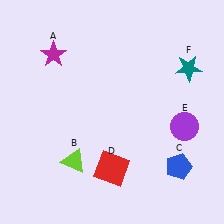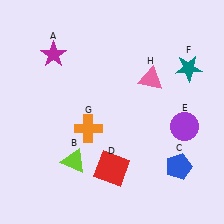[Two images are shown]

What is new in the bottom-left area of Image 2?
An orange cross (G) was added in the bottom-left area of Image 2.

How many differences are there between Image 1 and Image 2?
There are 2 differences between the two images.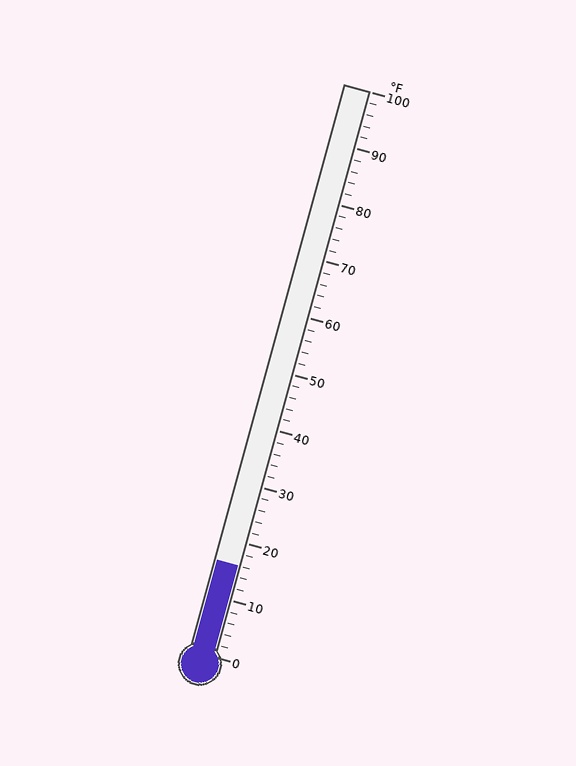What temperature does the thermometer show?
The thermometer shows approximately 16°F.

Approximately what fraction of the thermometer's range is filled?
The thermometer is filled to approximately 15% of its range.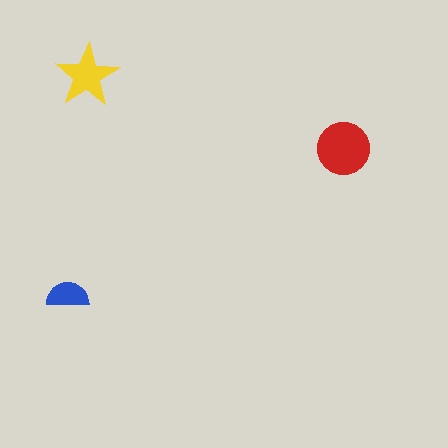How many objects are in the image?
There are 3 objects in the image.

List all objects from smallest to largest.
The blue semicircle, the yellow star, the red circle.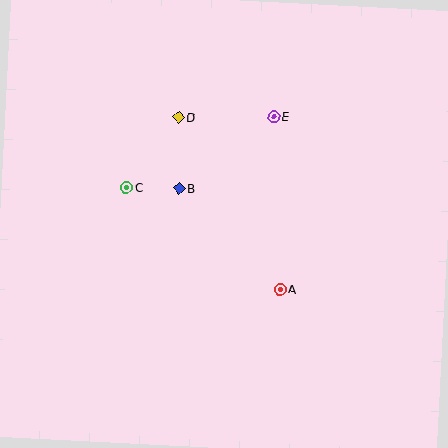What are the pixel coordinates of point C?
Point C is at (127, 187).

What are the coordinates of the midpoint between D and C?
The midpoint between D and C is at (153, 152).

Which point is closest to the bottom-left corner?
Point C is closest to the bottom-left corner.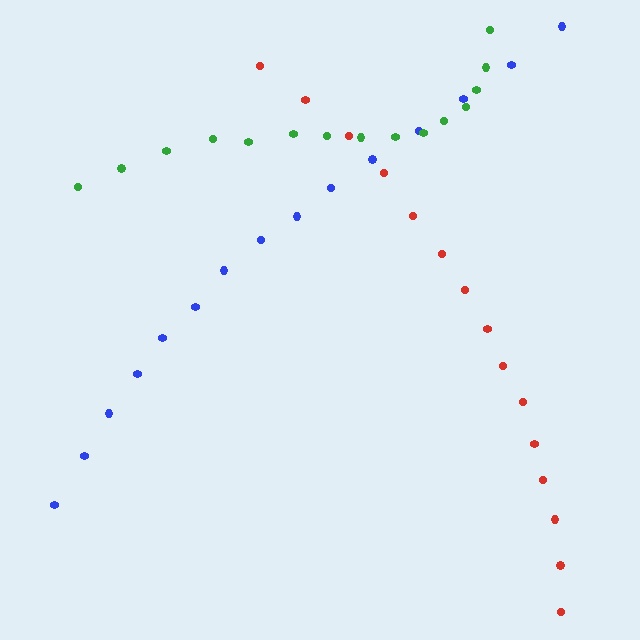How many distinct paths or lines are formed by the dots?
There are 3 distinct paths.